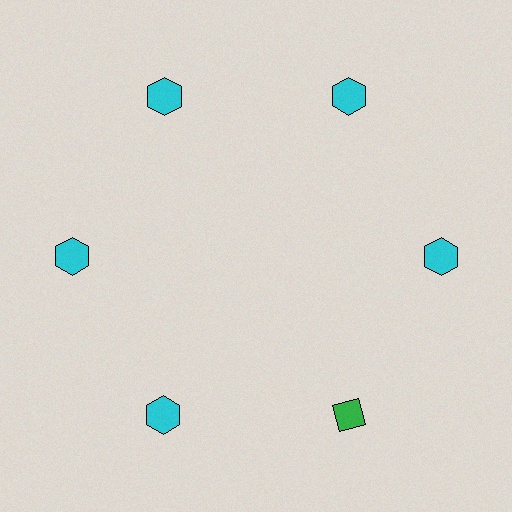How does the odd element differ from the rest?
It differs in both color (green instead of cyan) and shape (diamond instead of hexagon).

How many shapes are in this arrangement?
There are 6 shapes arranged in a ring pattern.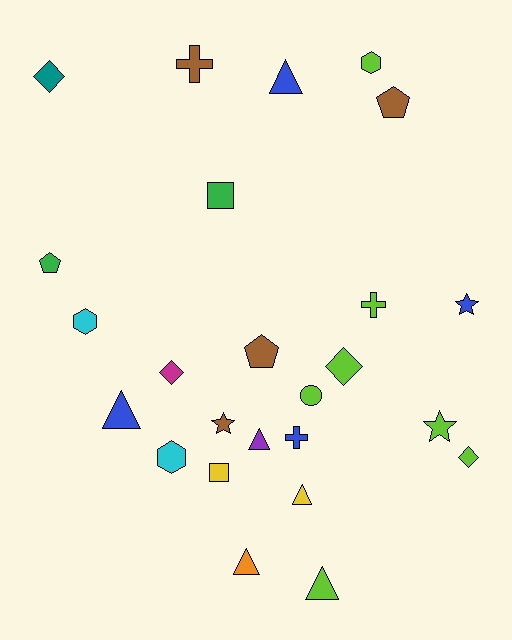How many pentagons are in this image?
There are 3 pentagons.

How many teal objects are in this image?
There is 1 teal object.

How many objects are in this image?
There are 25 objects.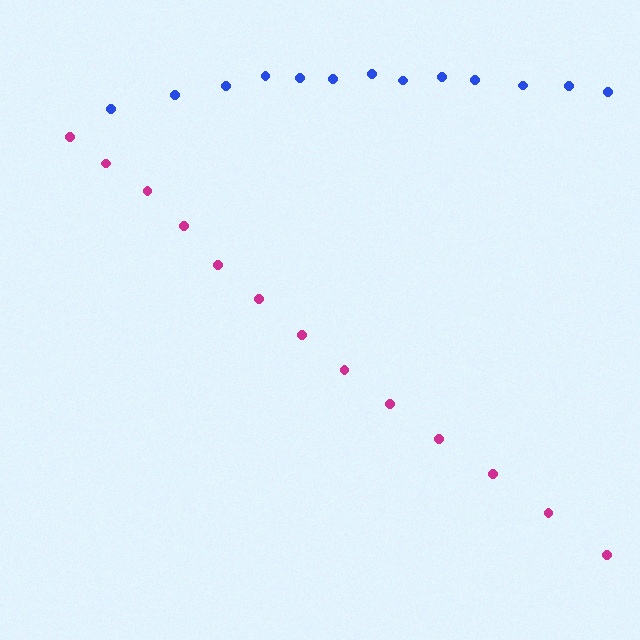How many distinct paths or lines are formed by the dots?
There are 2 distinct paths.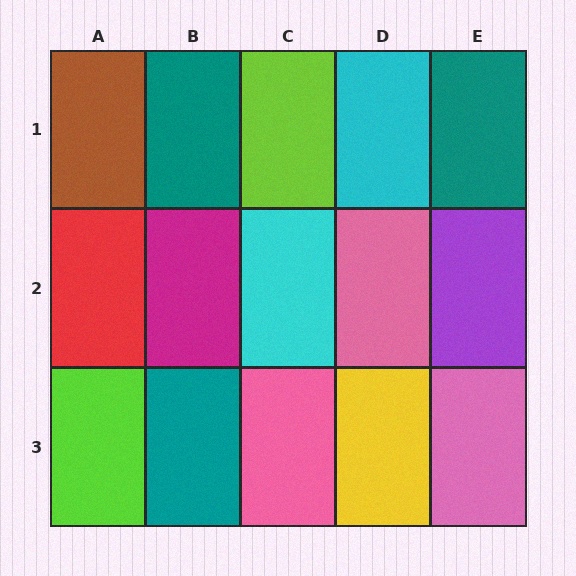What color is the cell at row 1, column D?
Cyan.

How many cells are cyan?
2 cells are cyan.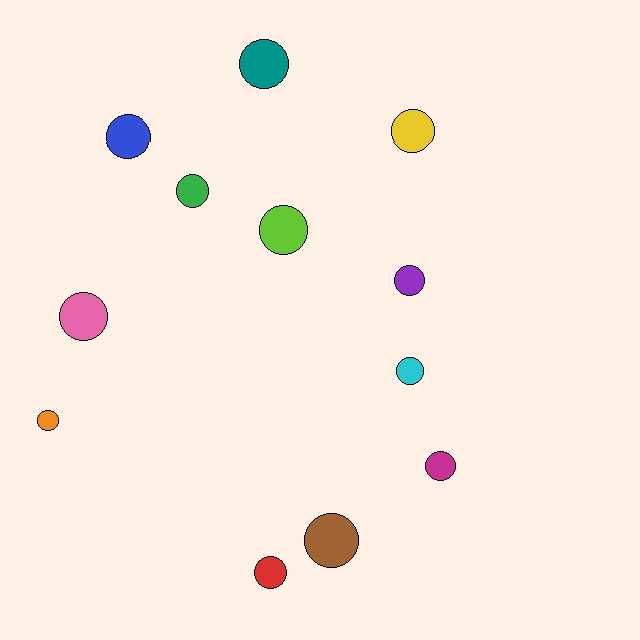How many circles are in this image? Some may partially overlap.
There are 12 circles.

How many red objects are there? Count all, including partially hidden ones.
There is 1 red object.